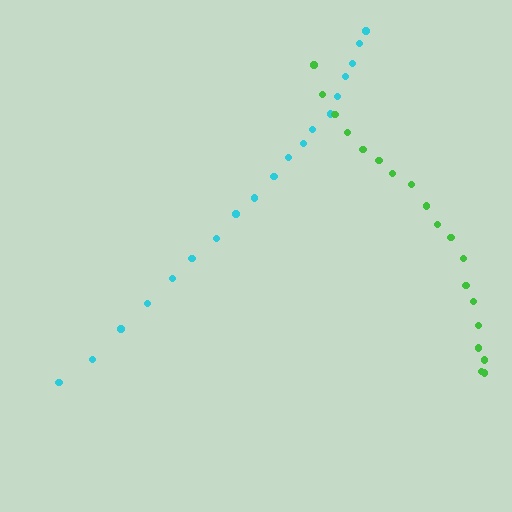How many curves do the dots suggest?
There are 2 distinct paths.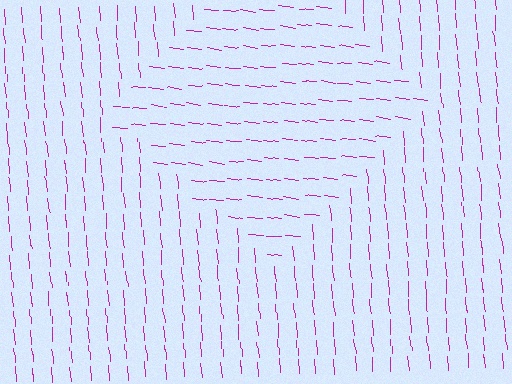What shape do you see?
I see a diamond.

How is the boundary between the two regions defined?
The boundary is defined purely by a change in line orientation (approximately 78 degrees difference). All lines are the same color and thickness.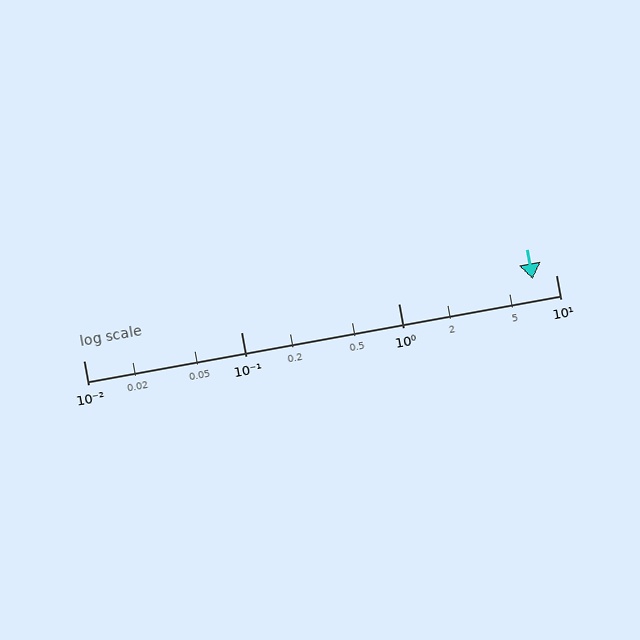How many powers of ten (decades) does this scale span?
The scale spans 3 decades, from 0.01 to 10.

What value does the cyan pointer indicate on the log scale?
The pointer indicates approximately 7.1.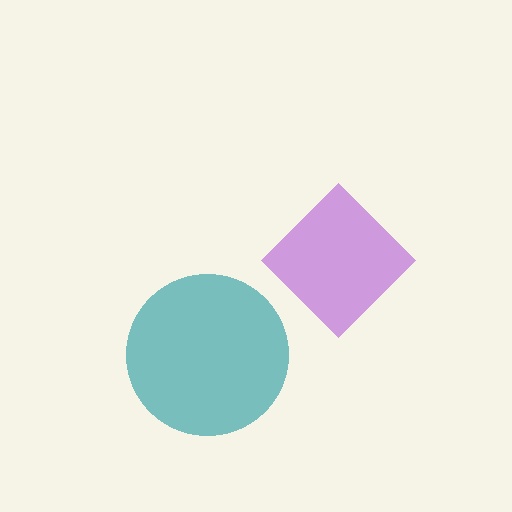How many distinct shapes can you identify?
There are 2 distinct shapes: a teal circle, a purple diamond.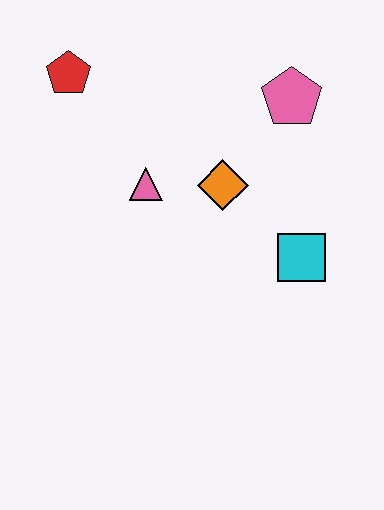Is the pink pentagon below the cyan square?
No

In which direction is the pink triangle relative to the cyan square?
The pink triangle is to the left of the cyan square.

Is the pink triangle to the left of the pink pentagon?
Yes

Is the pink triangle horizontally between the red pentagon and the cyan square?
Yes